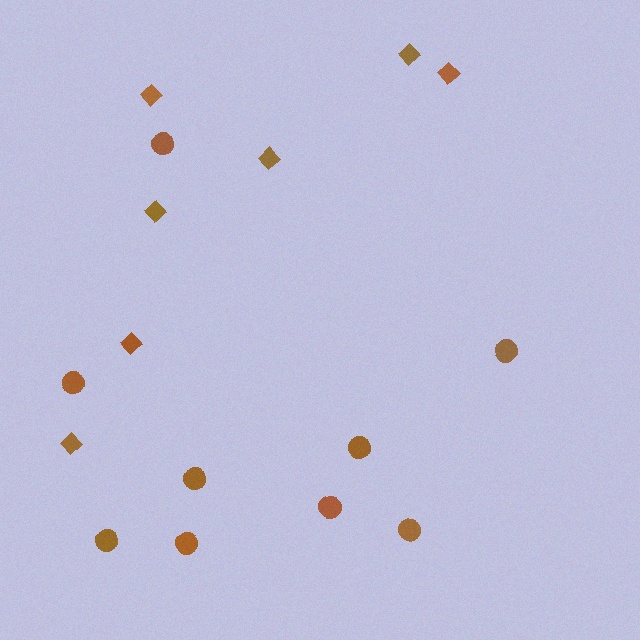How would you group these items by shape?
There are 2 groups: one group of circles (9) and one group of diamonds (7).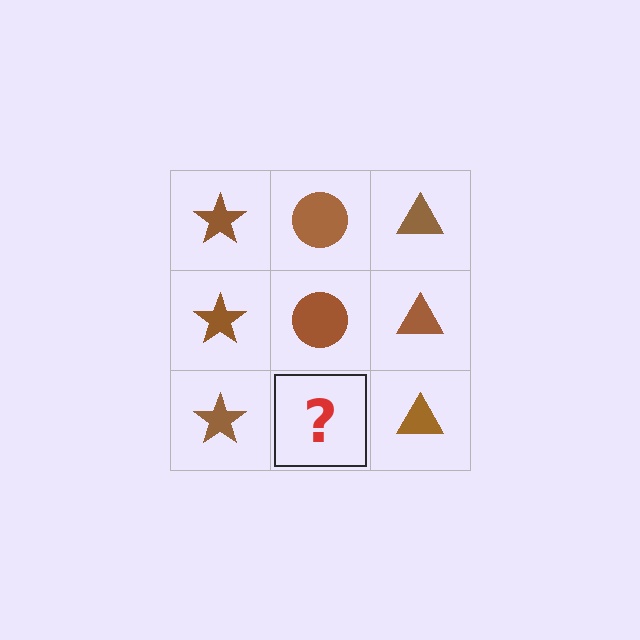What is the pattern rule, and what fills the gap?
The rule is that each column has a consistent shape. The gap should be filled with a brown circle.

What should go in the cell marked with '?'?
The missing cell should contain a brown circle.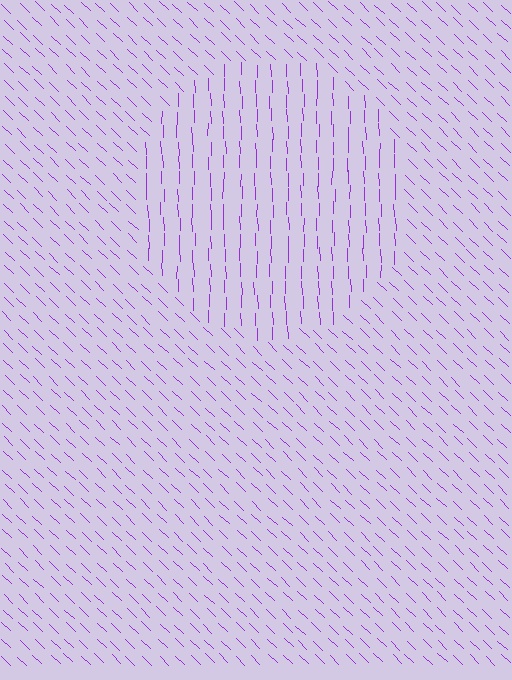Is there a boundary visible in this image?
Yes, there is a texture boundary formed by a change in line orientation.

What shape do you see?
I see a circle.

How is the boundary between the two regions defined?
The boundary is defined purely by a change in line orientation (approximately 45 degrees difference). All lines are the same color and thickness.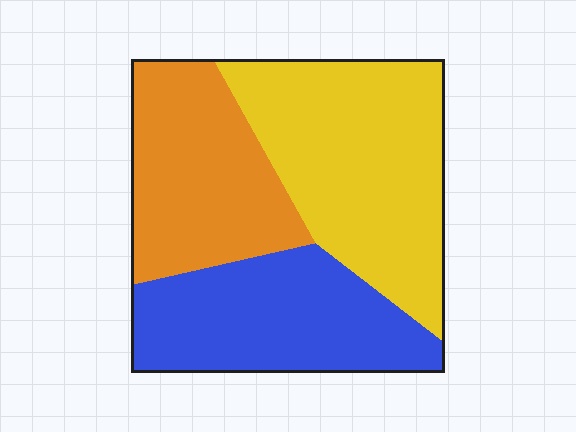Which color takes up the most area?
Yellow, at roughly 40%.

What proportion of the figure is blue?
Blue covers about 30% of the figure.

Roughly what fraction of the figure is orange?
Orange covers roughly 30% of the figure.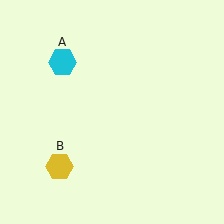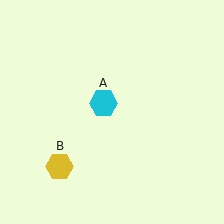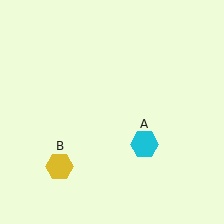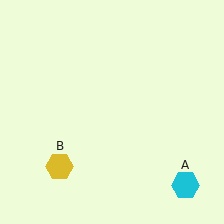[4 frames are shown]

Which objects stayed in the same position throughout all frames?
Yellow hexagon (object B) remained stationary.